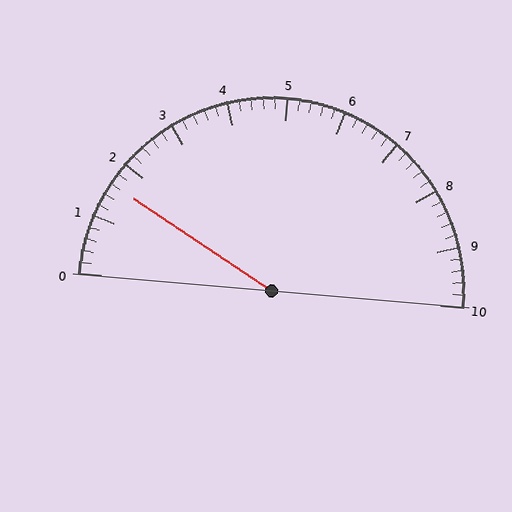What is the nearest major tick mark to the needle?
The nearest major tick mark is 2.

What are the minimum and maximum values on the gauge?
The gauge ranges from 0 to 10.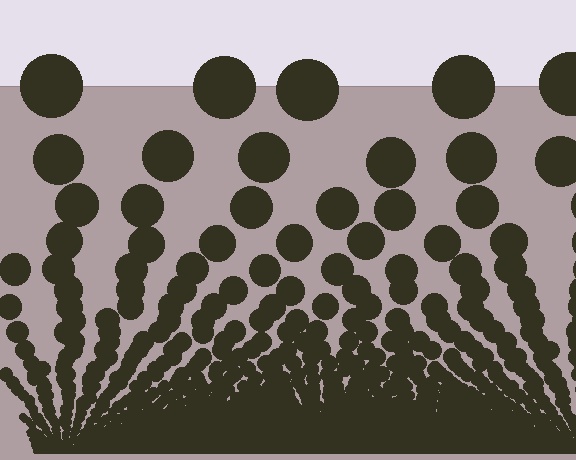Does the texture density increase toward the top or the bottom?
Density increases toward the bottom.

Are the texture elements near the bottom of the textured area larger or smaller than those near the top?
Smaller. The gradient is inverted — elements near the bottom are smaller and denser.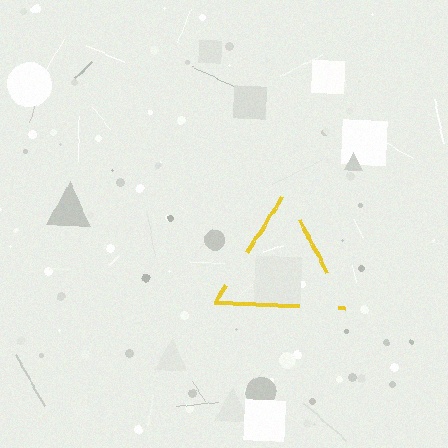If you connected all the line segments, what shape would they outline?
They would outline a triangle.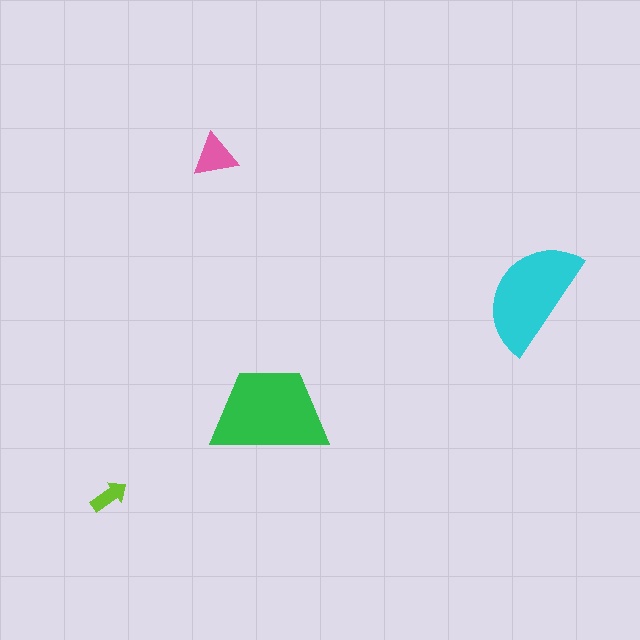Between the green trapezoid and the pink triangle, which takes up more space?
The green trapezoid.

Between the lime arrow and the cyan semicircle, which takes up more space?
The cyan semicircle.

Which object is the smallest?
The lime arrow.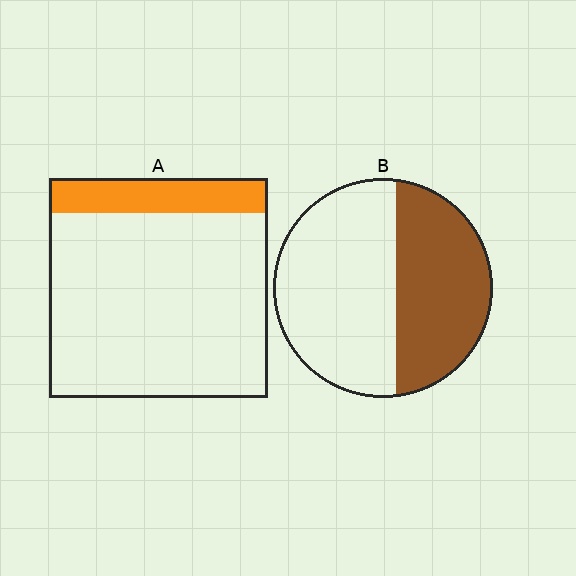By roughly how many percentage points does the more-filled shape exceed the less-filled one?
By roughly 25 percentage points (B over A).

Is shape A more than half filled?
No.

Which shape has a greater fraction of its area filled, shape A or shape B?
Shape B.